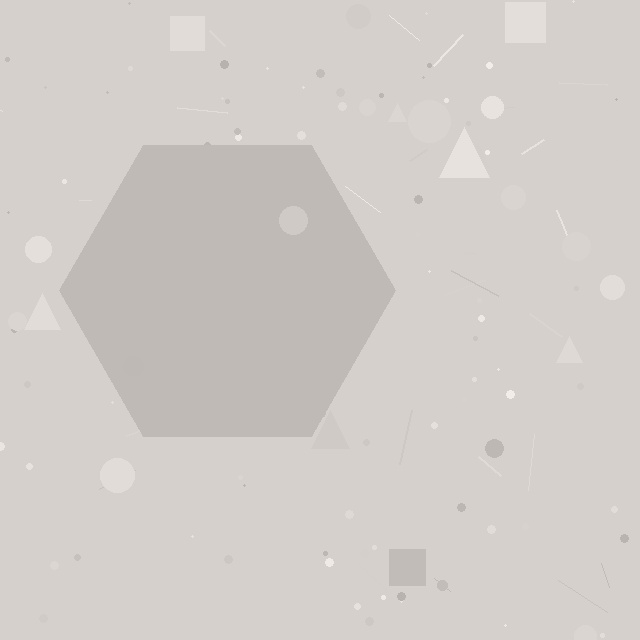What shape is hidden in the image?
A hexagon is hidden in the image.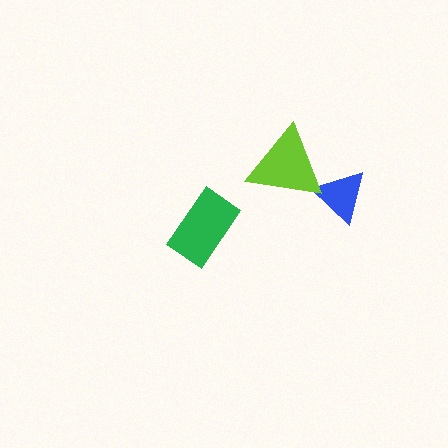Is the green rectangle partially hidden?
No, no other shape covers it.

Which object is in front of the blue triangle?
The lime triangle is in front of the blue triangle.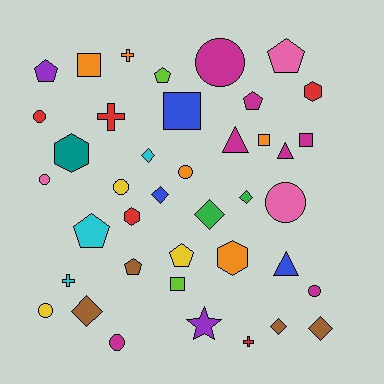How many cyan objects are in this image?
There are 3 cyan objects.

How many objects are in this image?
There are 40 objects.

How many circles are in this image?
There are 9 circles.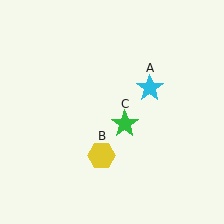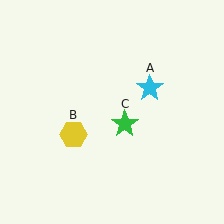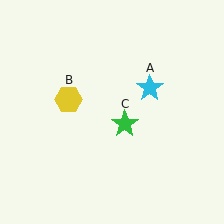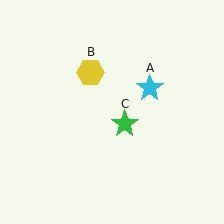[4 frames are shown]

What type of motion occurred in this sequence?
The yellow hexagon (object B) rotated clockwise around the center of the scene.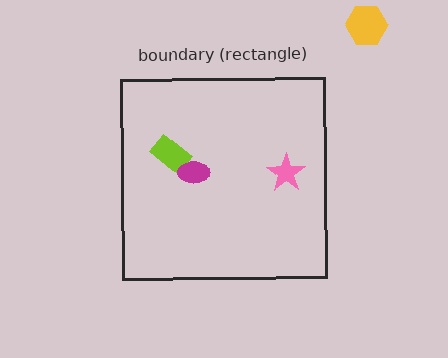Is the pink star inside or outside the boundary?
Inside.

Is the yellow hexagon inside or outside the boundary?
Outside.